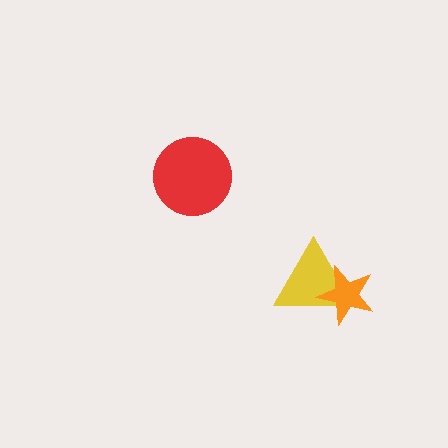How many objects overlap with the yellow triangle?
1 object overlaps with the yellow triangle.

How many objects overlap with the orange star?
1 object overlaps with the orange star.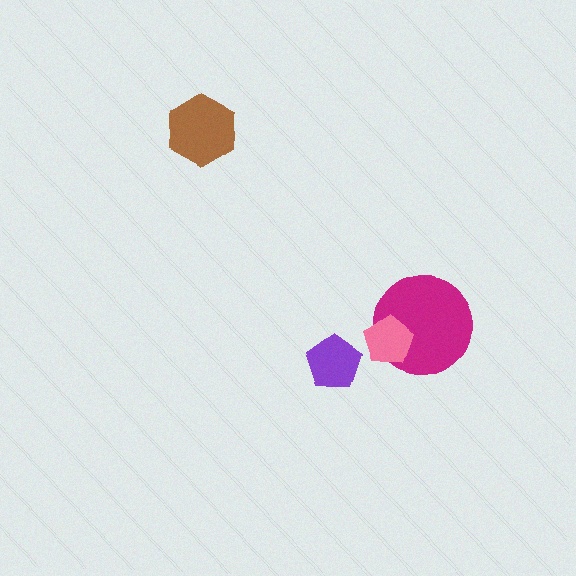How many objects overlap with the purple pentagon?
0 objects overlap with the purple pentagon.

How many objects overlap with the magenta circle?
1 object overlaps with the magenta circle.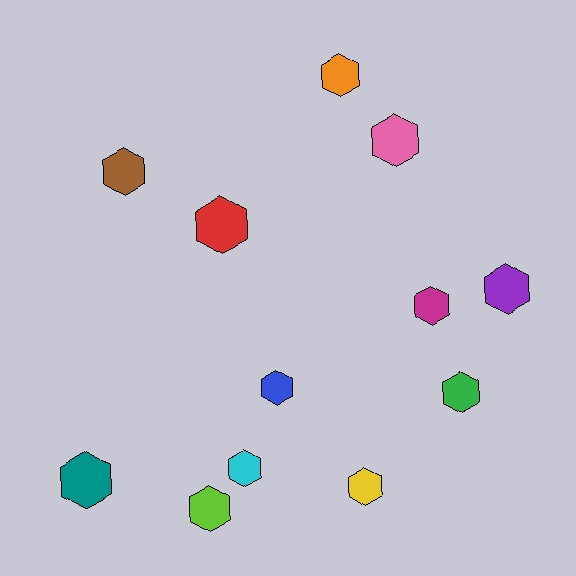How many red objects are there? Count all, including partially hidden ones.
There is 1 red object.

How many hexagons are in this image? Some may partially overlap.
There are 12 hexagons.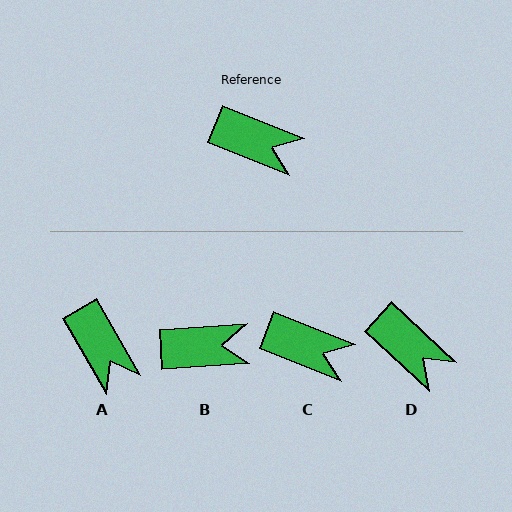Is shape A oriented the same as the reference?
No, it is off by about 38 degrees.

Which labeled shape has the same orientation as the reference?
C.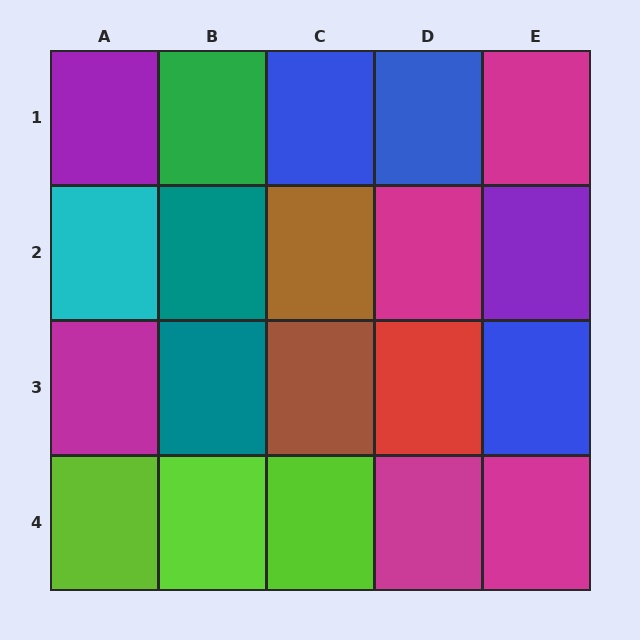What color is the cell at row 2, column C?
Brown.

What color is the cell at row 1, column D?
Blue.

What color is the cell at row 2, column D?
Magenta.